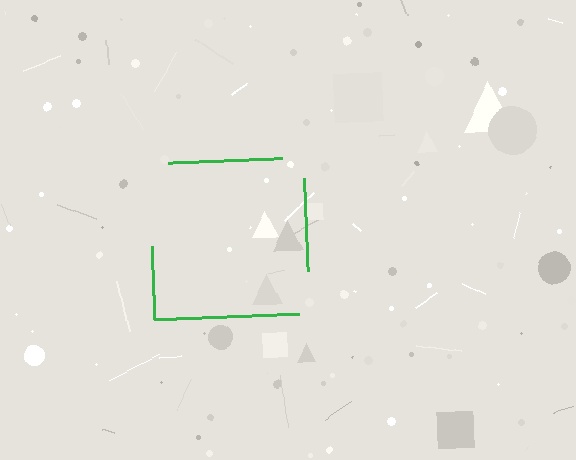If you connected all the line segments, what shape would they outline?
They would outline a square.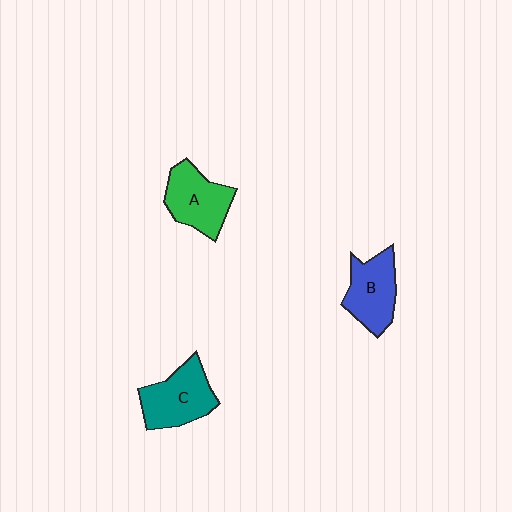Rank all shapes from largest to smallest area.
From largest to smallest: C (teal), A (green), B (blue).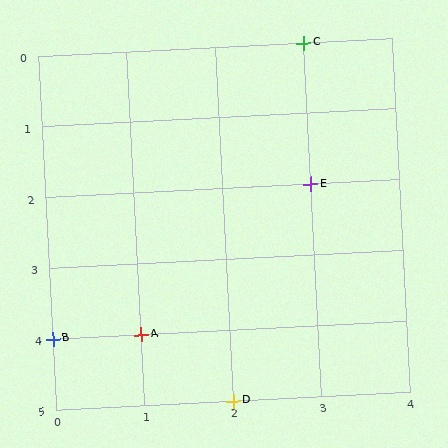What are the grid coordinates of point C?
Point C is at grid coordinates (3, 0).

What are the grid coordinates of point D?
Point D is at grid coordinates (2, 5).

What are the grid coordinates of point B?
Point B is at grid coordinates (0, 4).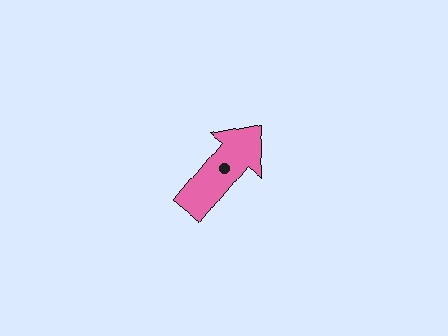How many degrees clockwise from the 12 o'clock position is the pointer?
Approximately 39 degrees.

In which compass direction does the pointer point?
Northeast.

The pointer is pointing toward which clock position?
Roughly 1 o'clock.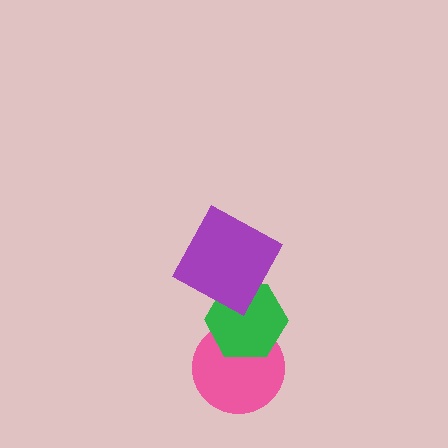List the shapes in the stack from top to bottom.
From top to bottom: the purple square, the green hexagon, the pink circle.